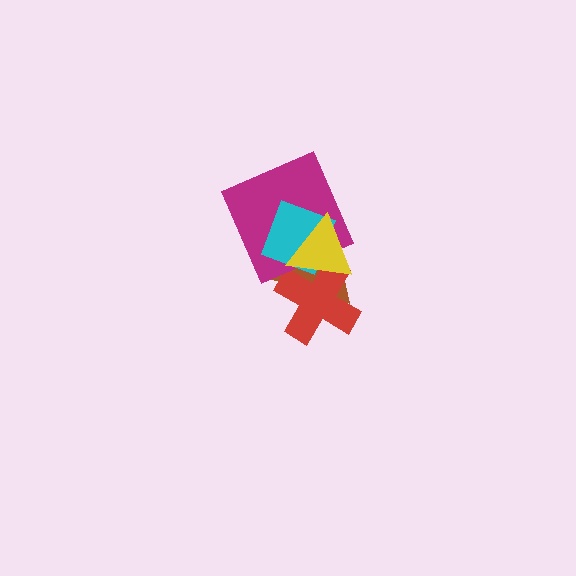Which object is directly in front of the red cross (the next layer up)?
The cyan diamond is directly in front of the red cross.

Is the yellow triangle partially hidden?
No, no other shape covers it.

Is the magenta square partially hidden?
Yes, it is partially covered by another shape.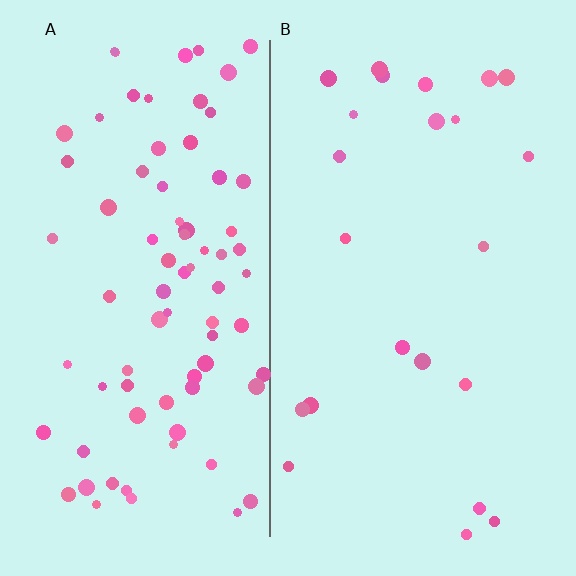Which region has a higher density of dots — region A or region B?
A (the left).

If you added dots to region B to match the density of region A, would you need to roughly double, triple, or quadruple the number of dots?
Approximately triple.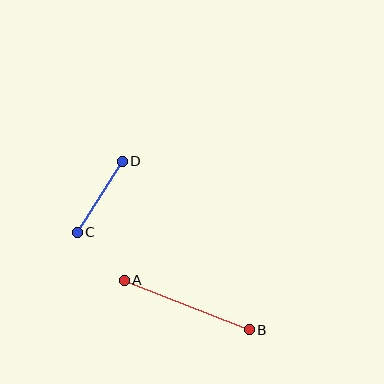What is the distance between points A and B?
The distance is approximately 135 pixels.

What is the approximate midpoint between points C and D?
The midpoint is at approximately (100, 197) pixels.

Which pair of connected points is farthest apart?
Points A and B are farthest apart.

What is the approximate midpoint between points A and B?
The midpoint is at approximately (187, 305) pixels.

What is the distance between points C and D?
The distance is approximately 84 pixels.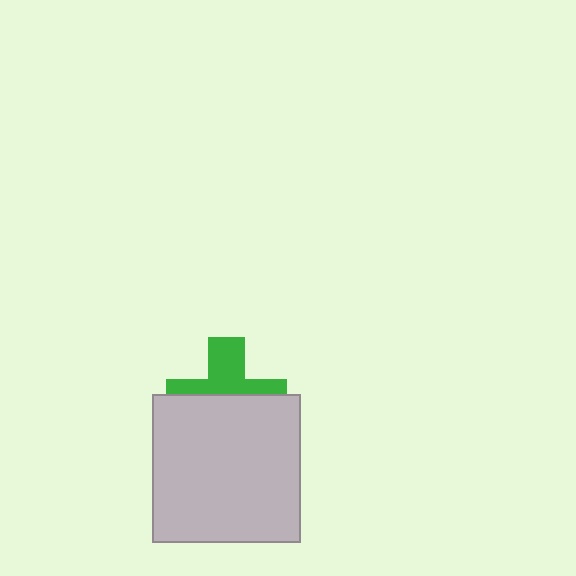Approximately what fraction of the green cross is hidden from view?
Roughly 56% of the green cross is hidden behind the light gray square.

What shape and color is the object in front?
The object in front is a light gray square.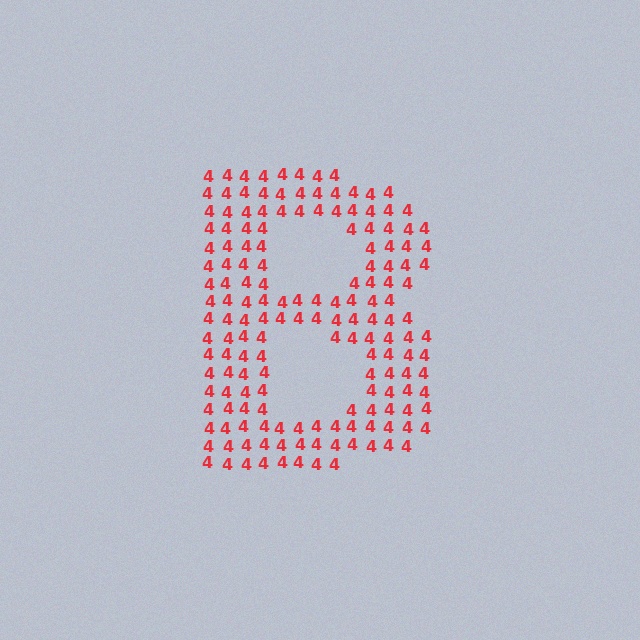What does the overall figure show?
The overall figure shows the letter B.